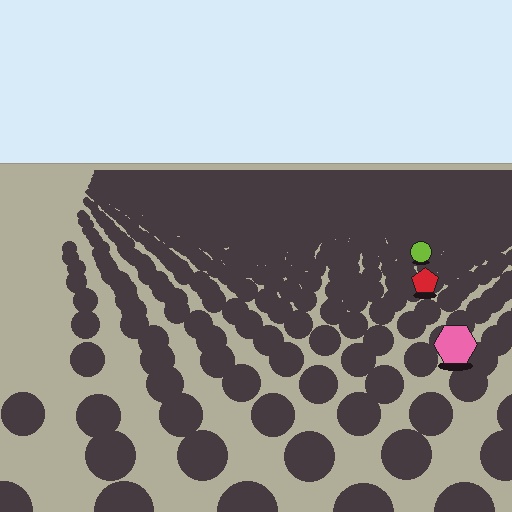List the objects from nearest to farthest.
From nearest to farthest: the pink hexagon, the red pentagon, the lime circle.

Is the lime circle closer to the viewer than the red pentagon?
No. The red pentagon is closer — you can tell from the texture gradient: the ground texture is coarser near it.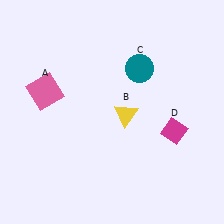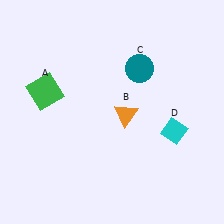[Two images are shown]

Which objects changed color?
A changed from pink to green. B changed from yellow to orange. D changed from magenta to cyan.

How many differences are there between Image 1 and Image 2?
There are 3 differences between the two images.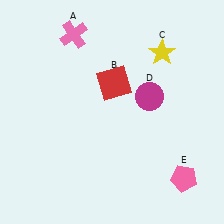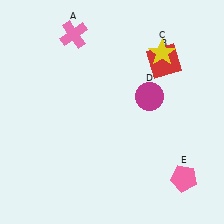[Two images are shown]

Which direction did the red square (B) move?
The red square (B) moved right.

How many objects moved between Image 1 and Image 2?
1 object moved between the two images.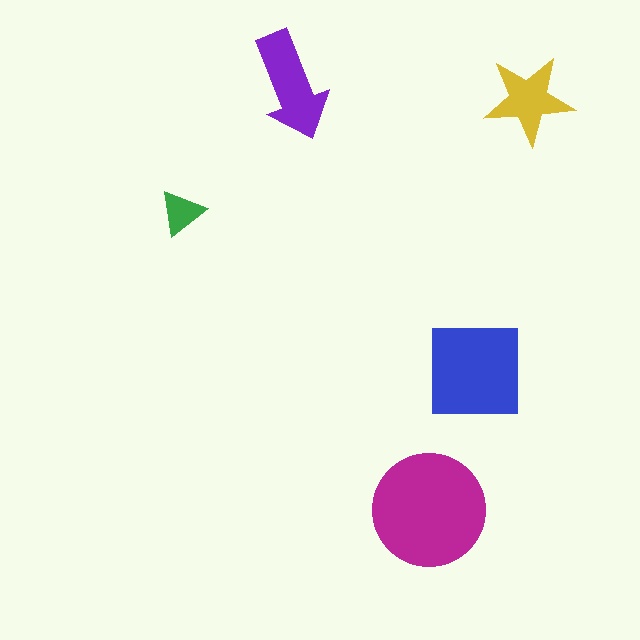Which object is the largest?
The magenta circle.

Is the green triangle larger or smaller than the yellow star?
Smaller.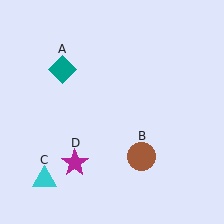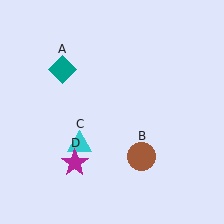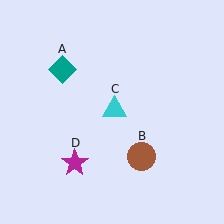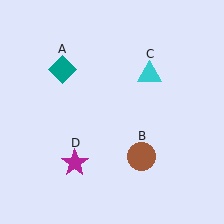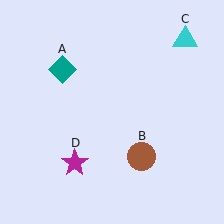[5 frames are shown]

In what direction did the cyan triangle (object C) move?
The cyan triangle (object C) moved up and to the right.